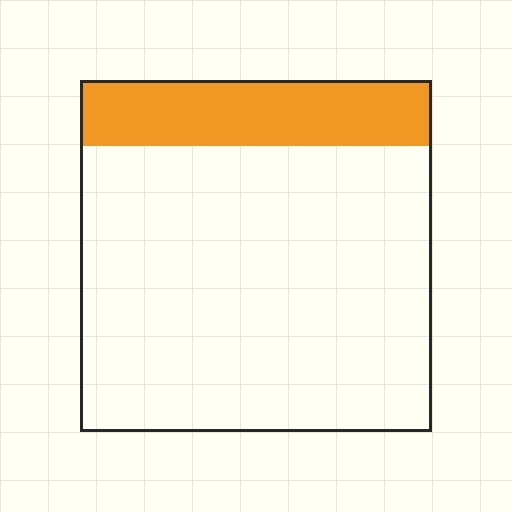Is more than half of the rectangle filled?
No.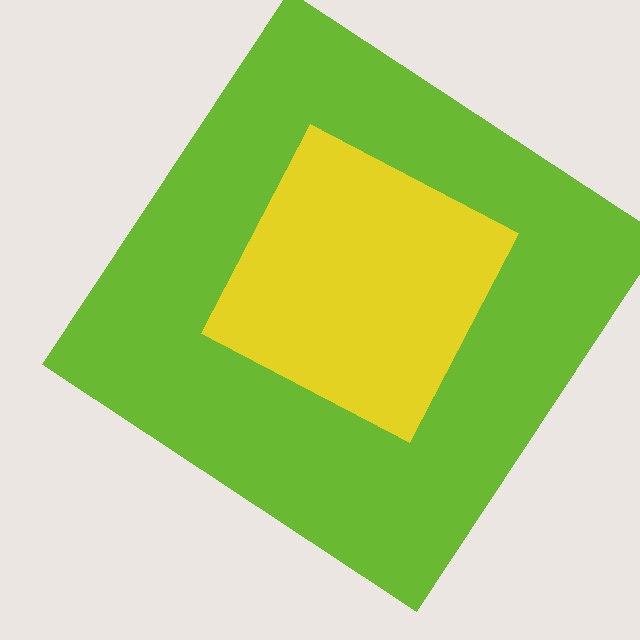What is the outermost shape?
The lime diamond.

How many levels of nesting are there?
2.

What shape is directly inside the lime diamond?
The yellow diamond.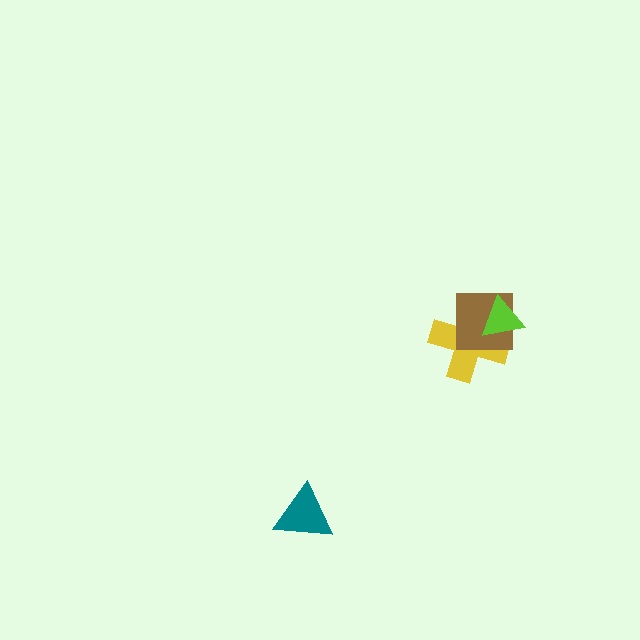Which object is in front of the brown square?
The lime triangle is in front of the brown square.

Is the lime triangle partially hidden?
No, no other shape covers it.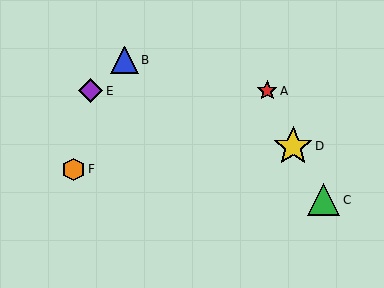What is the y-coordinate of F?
Object F is at y≈169.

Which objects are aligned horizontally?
Objects A, E are aligned horizontally.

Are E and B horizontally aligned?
No, E is at y≈91 and B is at y≈60.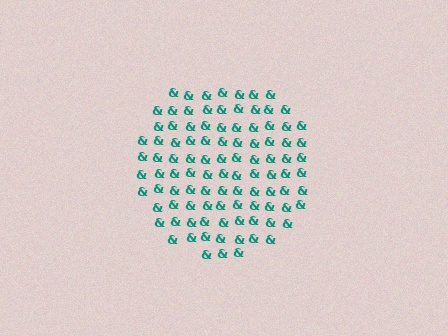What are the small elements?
The small elements are ampersands.